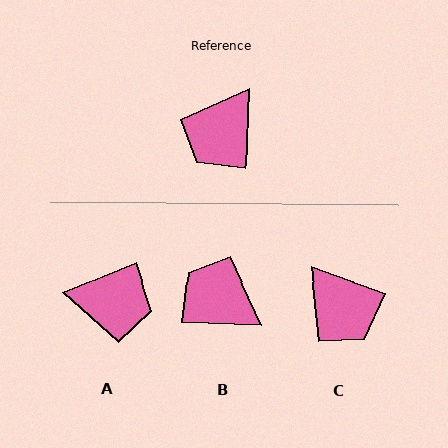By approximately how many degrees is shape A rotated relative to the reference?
Approximately 114 degrees counter-clockwise.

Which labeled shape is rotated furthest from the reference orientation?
A, about 114 degrees away.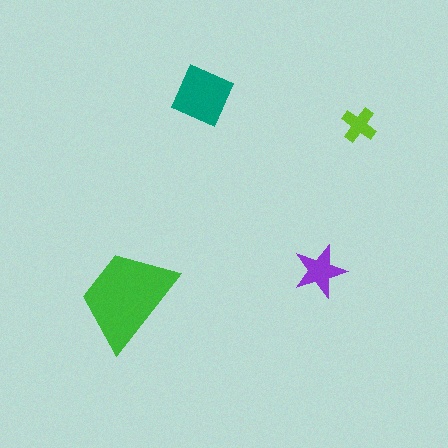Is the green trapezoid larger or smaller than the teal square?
Larger.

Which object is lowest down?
The green trapezoid is bottommost.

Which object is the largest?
The green trapezoid.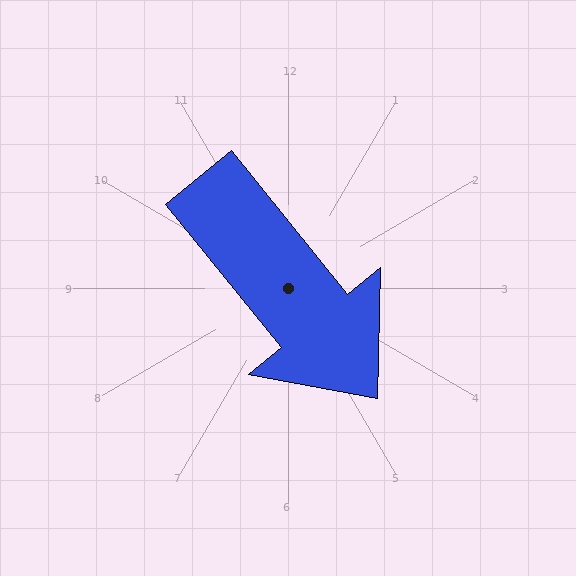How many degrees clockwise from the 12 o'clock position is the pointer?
Approximately 141 degrees.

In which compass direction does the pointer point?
Southeast.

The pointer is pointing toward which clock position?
Roughly 5 o'clock.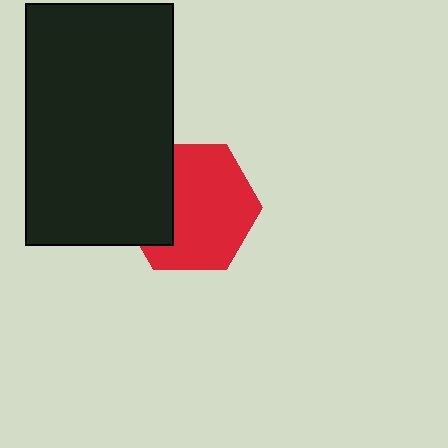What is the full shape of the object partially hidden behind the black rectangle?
The partially hidden object is a red hexagon.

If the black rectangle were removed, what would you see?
You would see the complete red hexagon.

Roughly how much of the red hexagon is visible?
Most of it is visible (roughly 70%).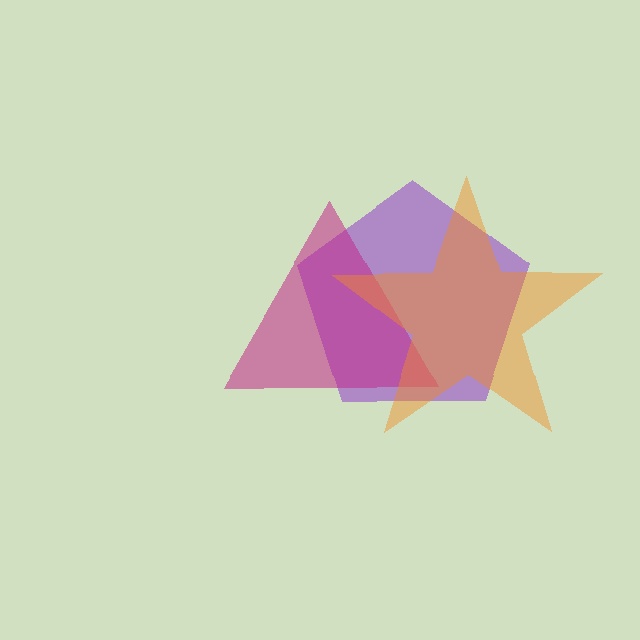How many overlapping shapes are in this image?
There are 3 overlapping shapes in the image.